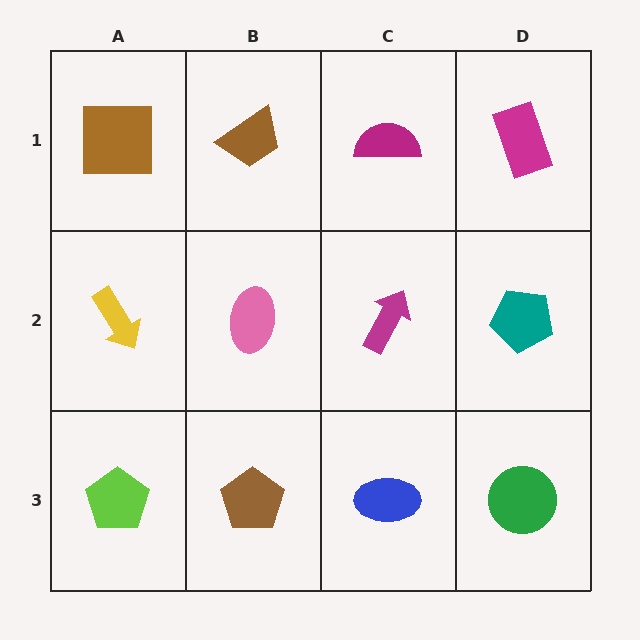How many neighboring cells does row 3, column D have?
2.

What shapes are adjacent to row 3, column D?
A teal pentagon (row 2, column D), a blue ellipse (row 3, column C).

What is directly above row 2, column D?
A magenta rectangle.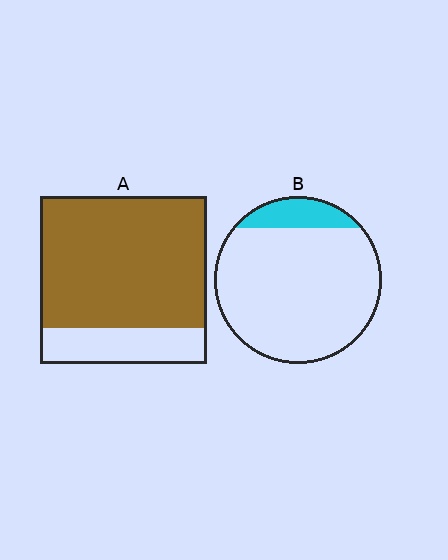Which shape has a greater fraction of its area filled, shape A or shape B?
Shape A.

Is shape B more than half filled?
No.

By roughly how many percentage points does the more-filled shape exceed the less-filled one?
By roughly 65 percentage points (A over B).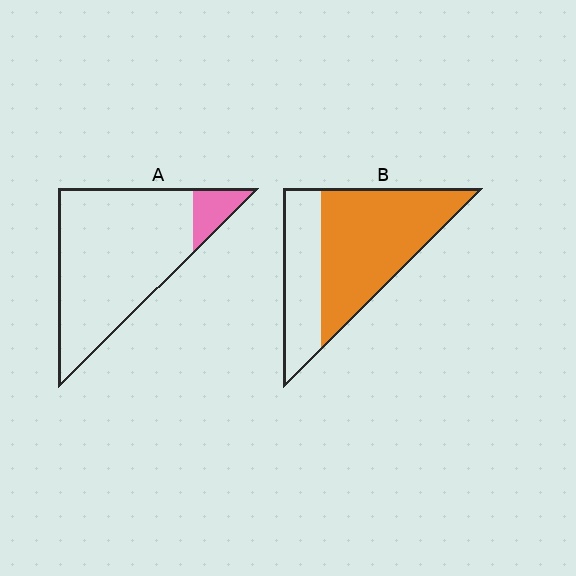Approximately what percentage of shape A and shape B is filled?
A is approximately 10% and B is approximately 65%.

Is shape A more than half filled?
No.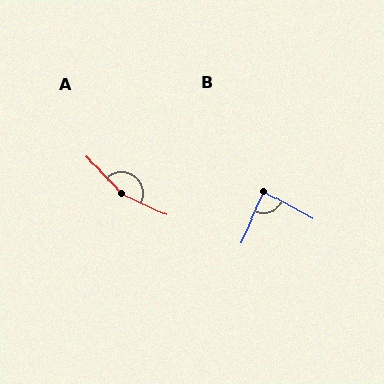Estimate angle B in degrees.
Approximately 86 degrees.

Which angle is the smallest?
B, at approximately 86 degrees.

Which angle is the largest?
A, at approximately 157 degrees.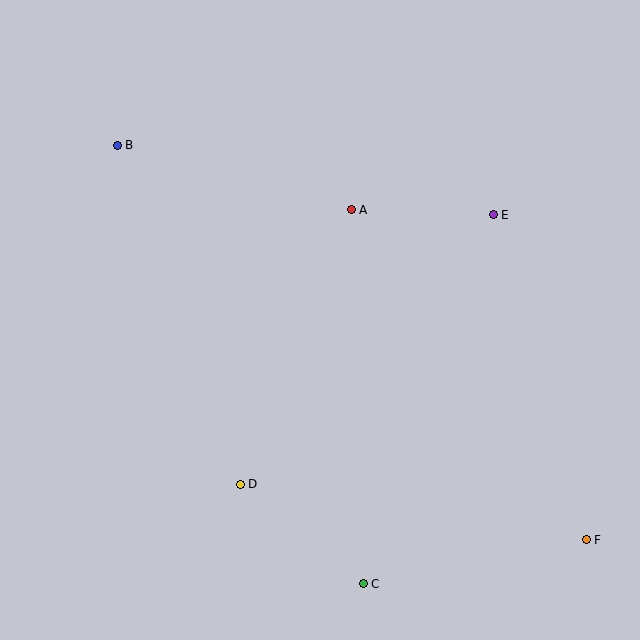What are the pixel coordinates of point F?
Point F is at (586, 540).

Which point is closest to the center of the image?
Point A at (351, 210) is closest to the center.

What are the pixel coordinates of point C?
Point C is at (363, 584).